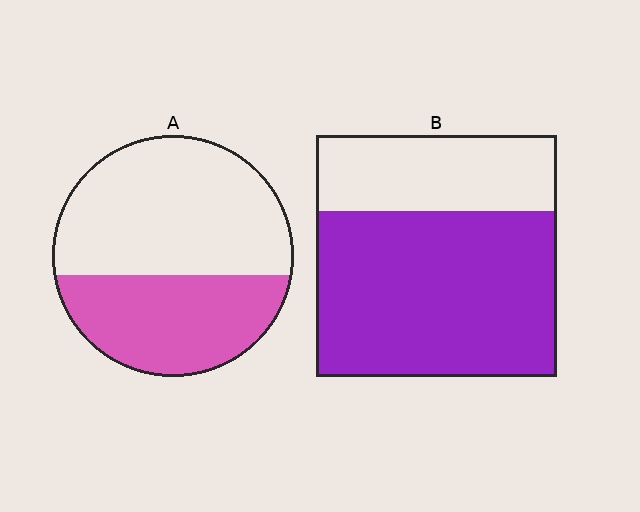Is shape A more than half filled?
No.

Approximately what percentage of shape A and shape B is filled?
A is approximately 40% and B is approximately 70%.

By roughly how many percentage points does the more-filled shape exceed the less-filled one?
By roughly 30 percentage points (B over A).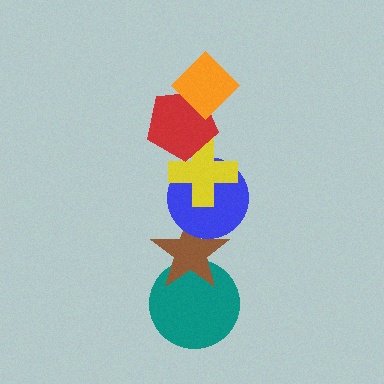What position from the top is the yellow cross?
The yellow cross is 3rd from the top.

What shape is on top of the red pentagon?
The orange diamond is on top of the red pentagon.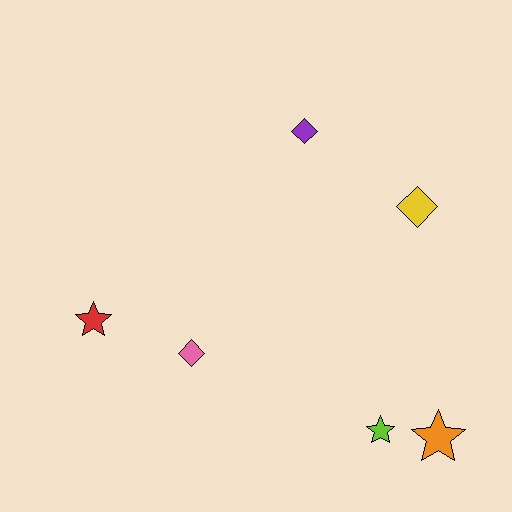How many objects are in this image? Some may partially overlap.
There are 6 objects.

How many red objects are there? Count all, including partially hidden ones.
There is 1 red object.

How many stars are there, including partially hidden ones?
There are 3 stars.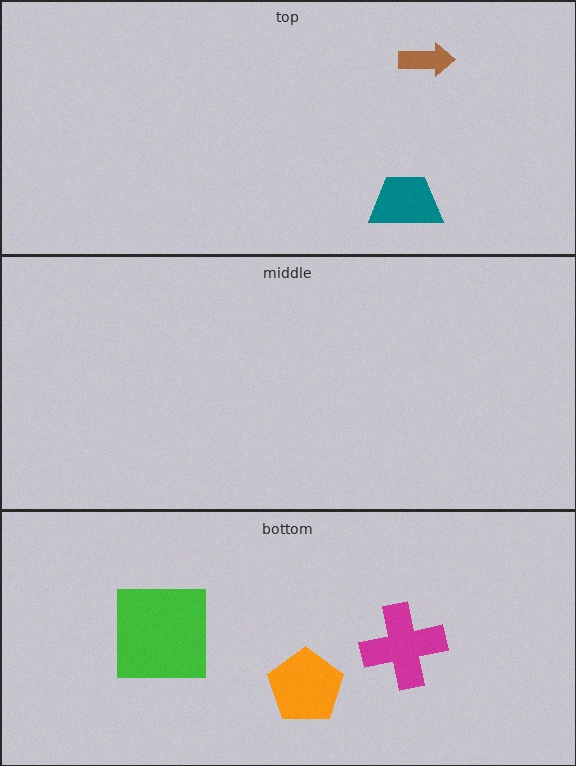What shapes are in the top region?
The teal trapezoid, the brown arrow.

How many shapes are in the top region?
2.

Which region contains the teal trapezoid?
The top region.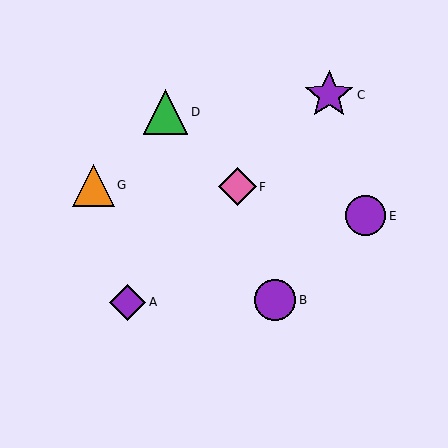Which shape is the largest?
The purple star (labeled C) is the largest.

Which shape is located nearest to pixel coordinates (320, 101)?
The purple star (labeled C) at (329, 95) is nearest to that location.